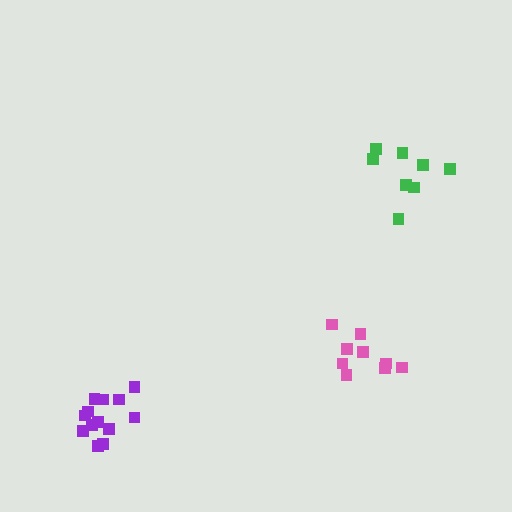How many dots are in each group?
Group 1: 13 dots, Group 2: 9 dots, Group 3: 8 dots (30 total).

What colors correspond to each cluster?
The clusters are colored: purple, pink, green.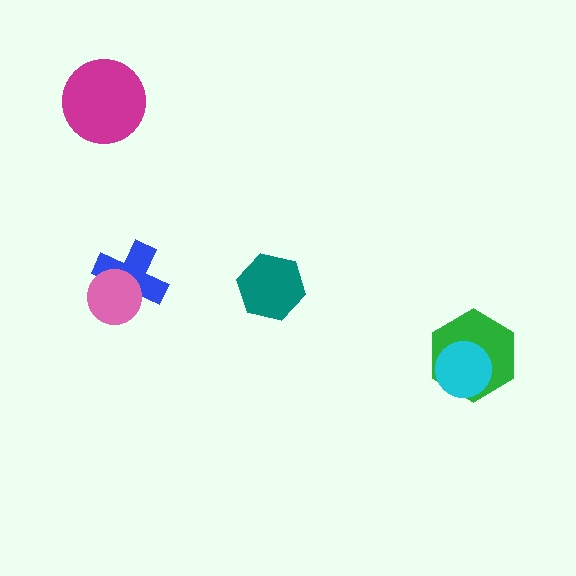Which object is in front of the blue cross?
The pink circle is in front of the blue cross.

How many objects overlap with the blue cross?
1 object overlaps with the blue cross.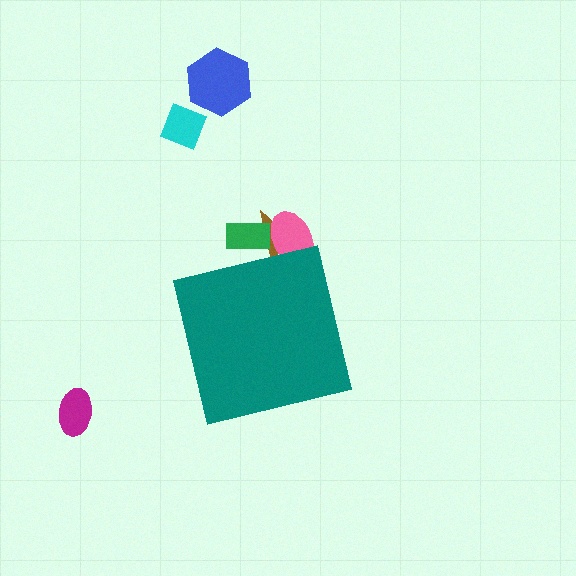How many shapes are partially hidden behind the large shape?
3 shapes are partially hidden.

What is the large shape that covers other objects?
A teal square.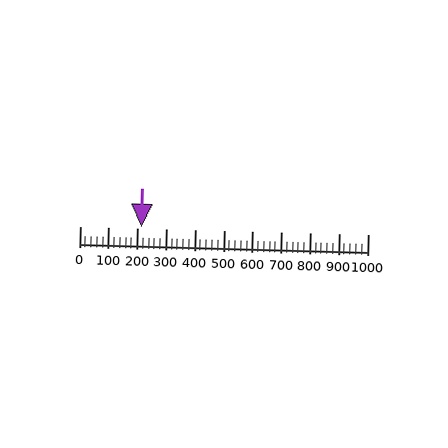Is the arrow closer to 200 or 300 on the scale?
The arrow is closer to 200.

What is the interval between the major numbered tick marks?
The major tick marks are spaced 100 units apart.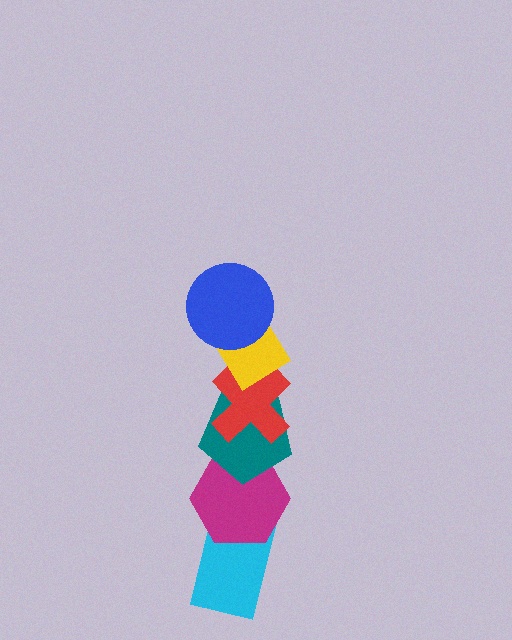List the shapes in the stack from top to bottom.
From top to bottom: the blue circle, the yellow diamond, the red cross, the teal pentagon, the magenta hexagon, the cyan rectangle.